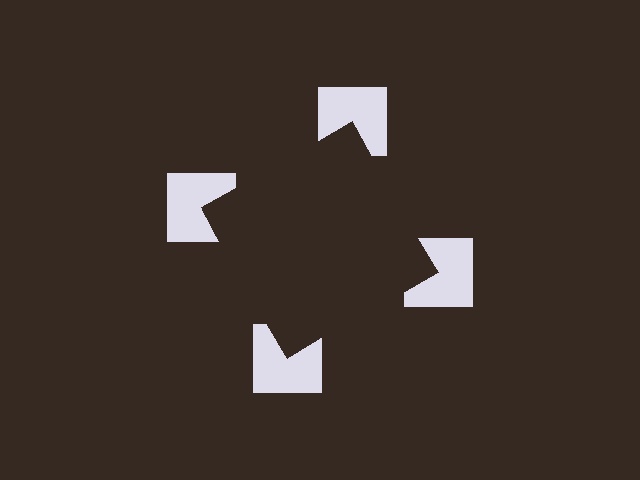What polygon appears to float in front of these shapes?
An illusory square — its edges are inferred from the aligned wedge cuts in the notched squares, not physically drawn.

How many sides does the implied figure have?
4 sides.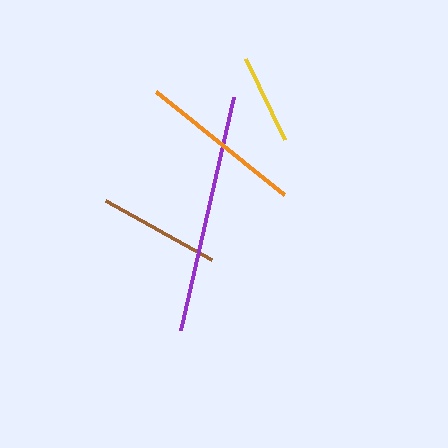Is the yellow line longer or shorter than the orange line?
The orange line is longer than the yellow line.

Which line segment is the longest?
The purple line is the longest at approximately 239 pixels.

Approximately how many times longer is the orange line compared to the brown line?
The orange line is approximately 1.4 times the length of the brown line.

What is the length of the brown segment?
The brown segment is approximately 121 pixels long.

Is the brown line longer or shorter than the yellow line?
The brown line is longer than the yellow line.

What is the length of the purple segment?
The purple segment is approximately 239 pixels long.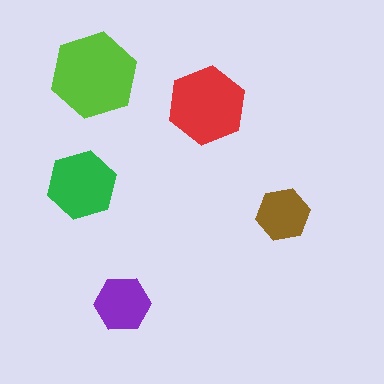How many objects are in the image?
There are 5 objects in the image.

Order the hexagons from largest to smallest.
the lime one, the red one, the green one, the purple one, the brown one.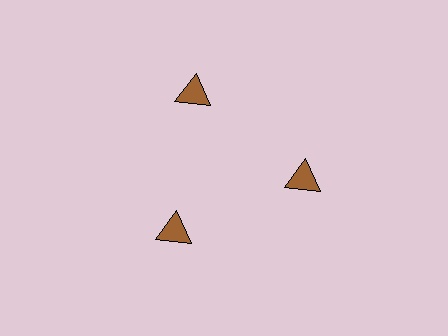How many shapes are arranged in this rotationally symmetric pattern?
There are 3 shapes, arranged in 3 groups of 1.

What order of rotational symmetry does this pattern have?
This pattern has 3-fold rotational symmetry.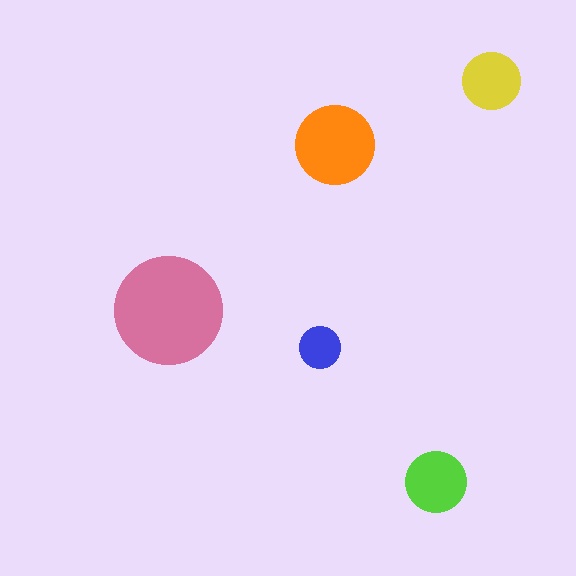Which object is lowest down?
The lime circle is bottommost.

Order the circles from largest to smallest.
the pink one, the orange one, the lime one, the yellow one, the blue one.